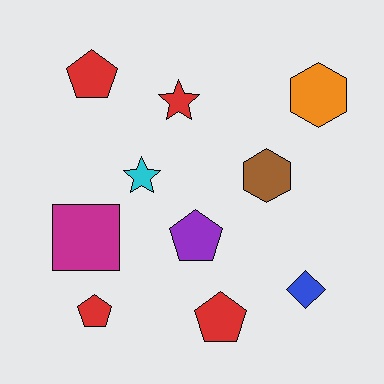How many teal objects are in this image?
There are no teal objects.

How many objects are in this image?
There are 10 objects.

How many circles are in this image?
There are no circles.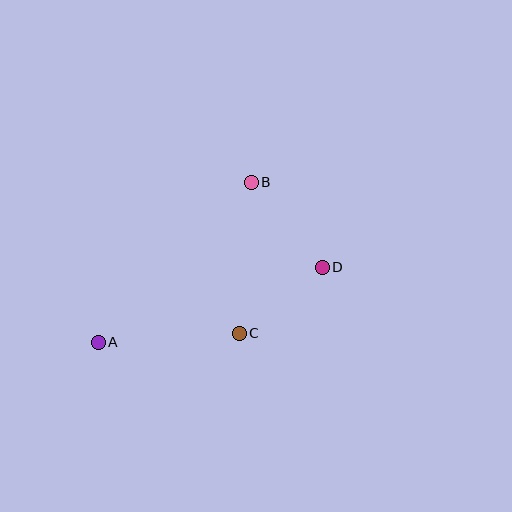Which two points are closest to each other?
Points C and D are closest to each other.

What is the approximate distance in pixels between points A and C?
The distance between A and C is approximately 142 pixels.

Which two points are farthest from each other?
Points A and D are farthest from each other.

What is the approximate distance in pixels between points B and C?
The distance between B and C is approximately 152 pixels.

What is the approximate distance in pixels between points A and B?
The distance between A and B is approximately 222 pixels.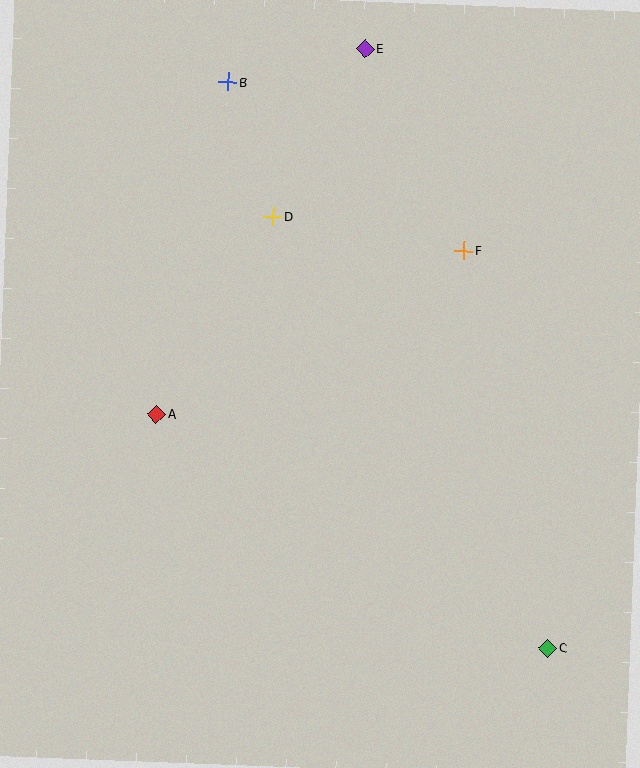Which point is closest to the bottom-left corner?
Point A is closest to the bottom-left corner.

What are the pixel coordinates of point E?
Point E is at (365, 49).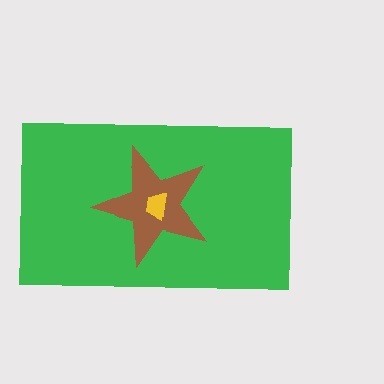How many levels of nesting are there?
3.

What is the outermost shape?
The green rectangle.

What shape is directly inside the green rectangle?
The brown star.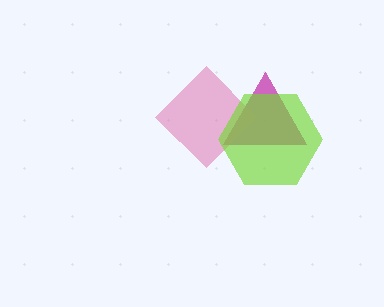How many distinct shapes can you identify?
There are 3 distinct shapes: a magenta triangle, a pink diamond, a lime hexagon.